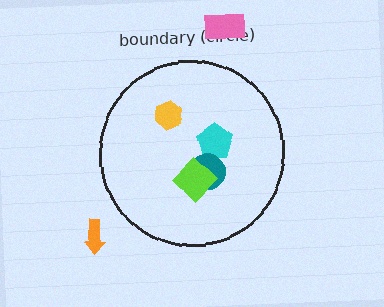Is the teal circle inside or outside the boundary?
Inside.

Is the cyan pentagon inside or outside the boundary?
Inside.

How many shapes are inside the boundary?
4 inside, 2 outside.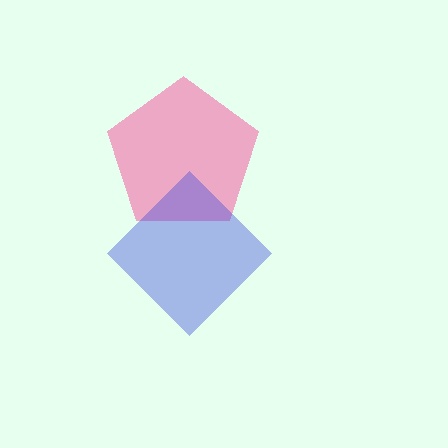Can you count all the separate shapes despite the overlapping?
Yes, there are 2 separate shapes.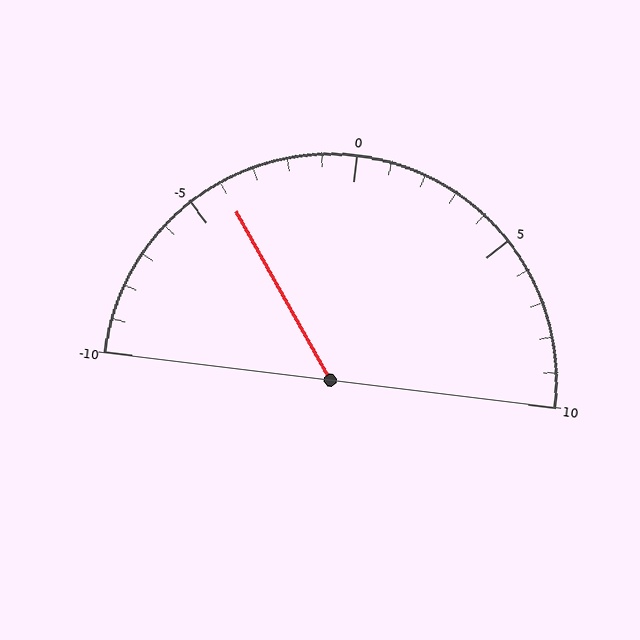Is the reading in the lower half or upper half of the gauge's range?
The reading is in the lower half of the range (-10 to 10).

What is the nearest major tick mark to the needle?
The nearest major tick mark is -5.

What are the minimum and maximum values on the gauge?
The gauge ranges from -10 to 10.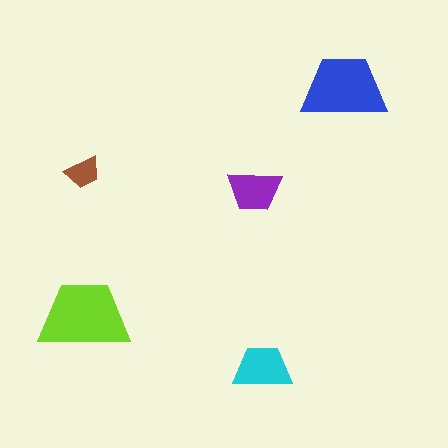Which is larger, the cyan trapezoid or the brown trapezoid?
The cyan one.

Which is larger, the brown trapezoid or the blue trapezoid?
The blue one.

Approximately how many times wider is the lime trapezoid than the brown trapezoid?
About 2.5 times wider.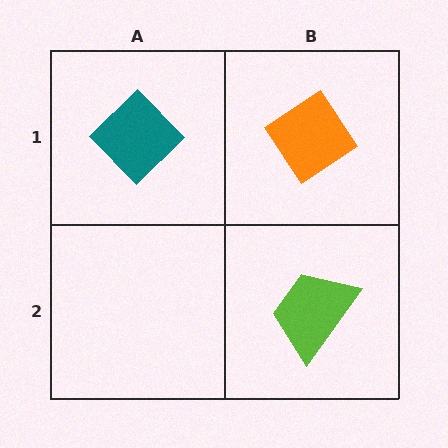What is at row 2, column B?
A lime trapezoid.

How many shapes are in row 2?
1 shape.